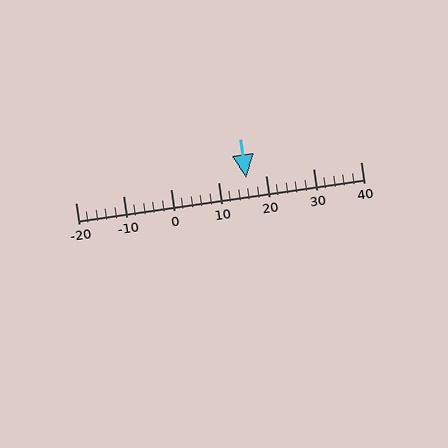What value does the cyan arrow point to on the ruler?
The cyan arrow points to approximately 16.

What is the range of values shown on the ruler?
The ruler shows values from -20 to 40.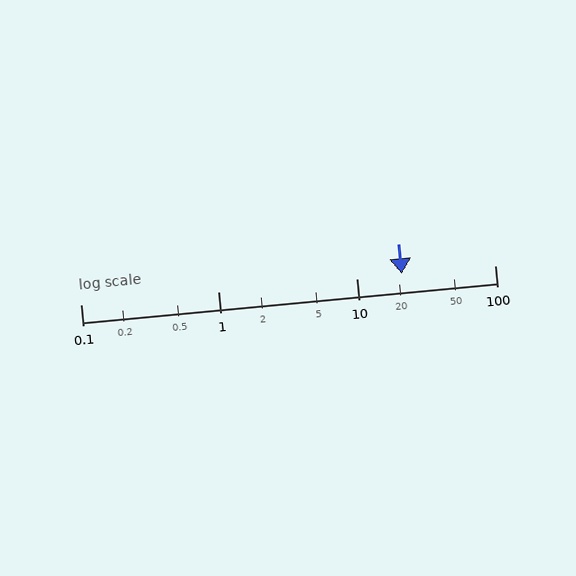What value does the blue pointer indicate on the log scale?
The pointer indicates approximately 21.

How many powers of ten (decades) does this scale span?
The scale spans 3 decades, from 0.1 to 100.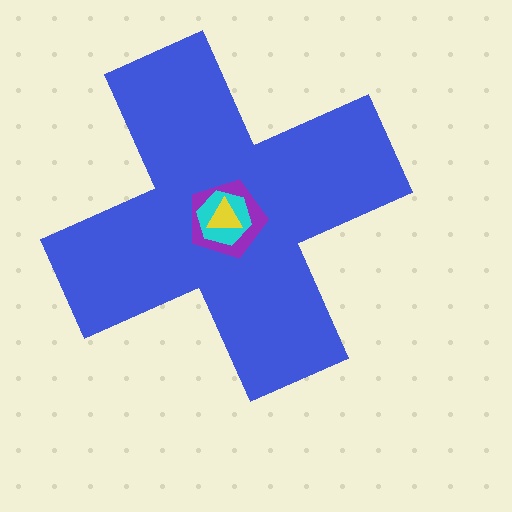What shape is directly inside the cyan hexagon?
The yellow triangle.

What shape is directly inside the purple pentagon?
The cyan hexagon.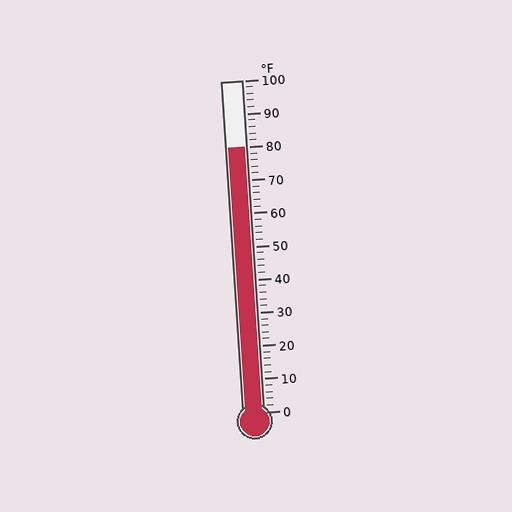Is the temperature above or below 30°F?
The temperature is above 30°F.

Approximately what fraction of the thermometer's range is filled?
The thermometer is filled to approximately 80% of its range.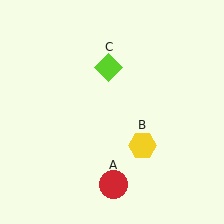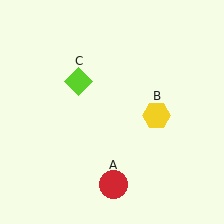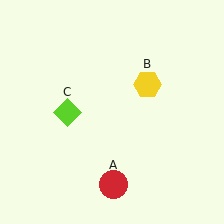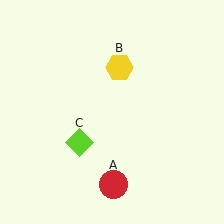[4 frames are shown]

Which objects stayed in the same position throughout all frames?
Red circle (object A) remained stationary.